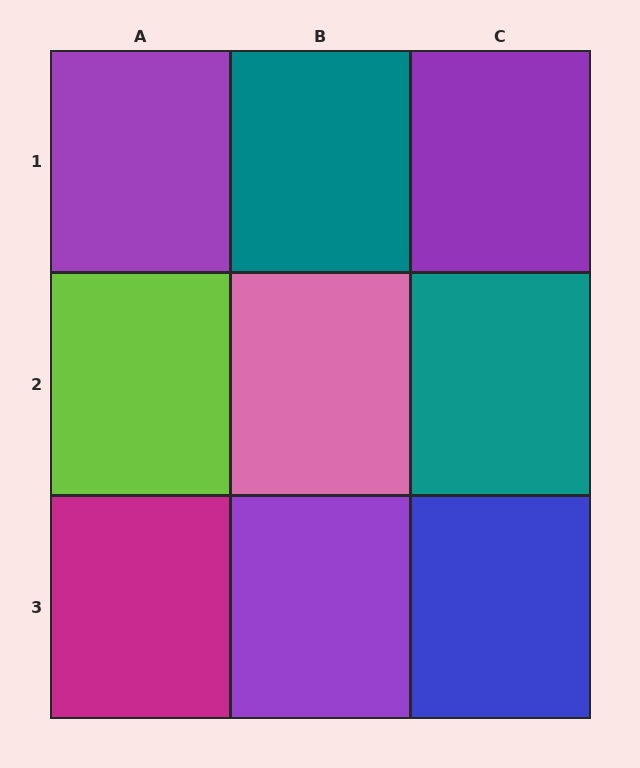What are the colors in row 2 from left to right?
Lime, pink, teal.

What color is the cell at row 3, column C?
Blue.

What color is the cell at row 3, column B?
Purple.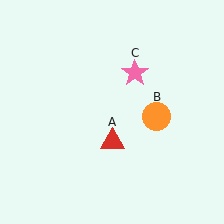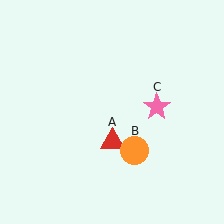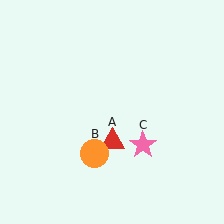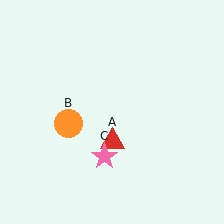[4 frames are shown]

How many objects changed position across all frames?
2 objects changed position: orange circle (object B), pink star (object C).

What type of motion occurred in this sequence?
The orange circle (object B), pink star (object C) rotated clockwise around the center of the scene.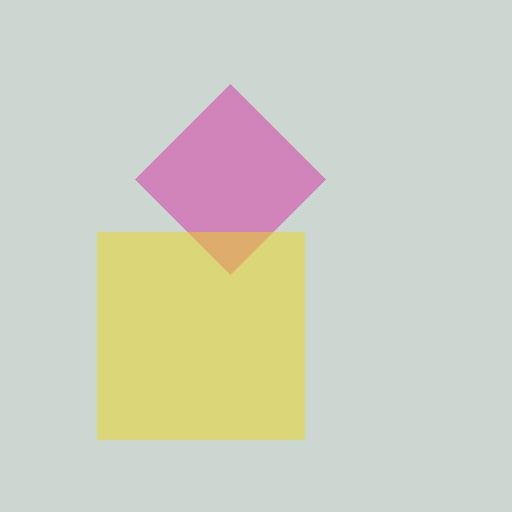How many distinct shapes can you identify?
There are 2 distinct shapes: a magenta diamond, a yellow square.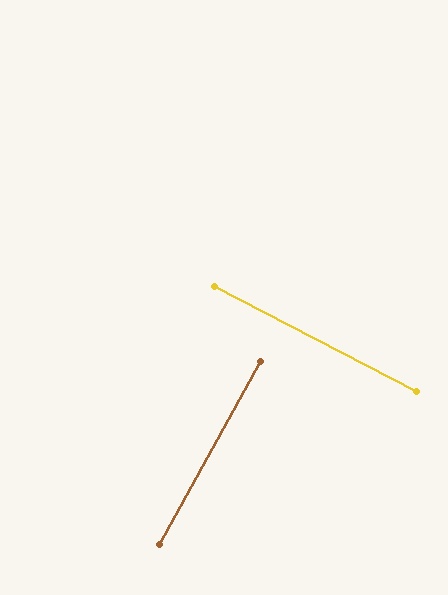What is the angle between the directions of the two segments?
Approximately 89 degrees.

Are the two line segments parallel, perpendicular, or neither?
Perpendicular — they meet at approximately 89°.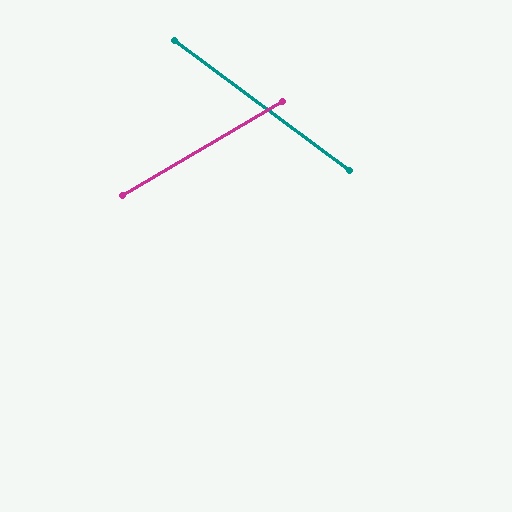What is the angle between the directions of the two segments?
Approximately 67 degrees.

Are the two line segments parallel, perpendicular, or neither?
Neither parallel nor perpendicular — they differ by about 67°.